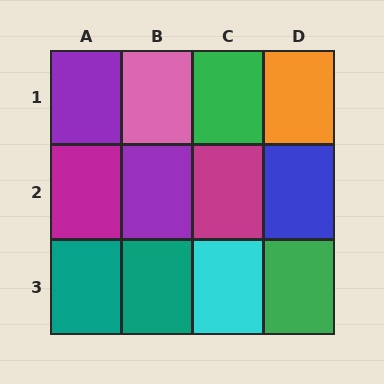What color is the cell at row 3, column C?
Cyan.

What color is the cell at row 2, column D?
Blue.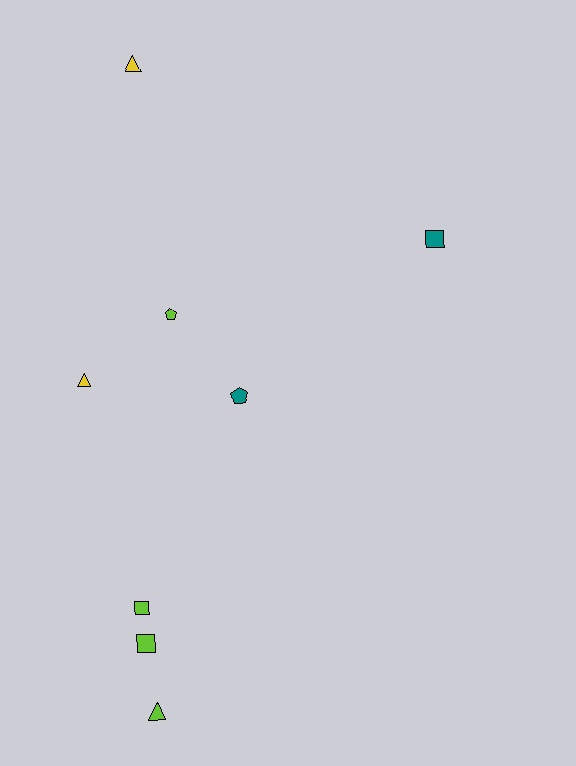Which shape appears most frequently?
Triangle, with 3 objects.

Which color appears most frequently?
Lime, with 4 objects.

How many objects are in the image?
There are 8 objects.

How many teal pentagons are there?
There is 1 teal pentagon.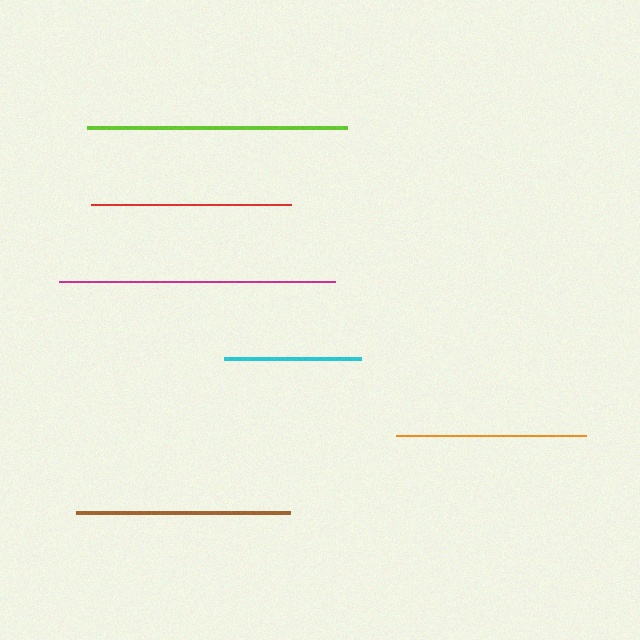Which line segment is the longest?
The magenta line is the longest at approximately 276 pixels.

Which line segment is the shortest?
The cyan line is the shortest at approximately 136 pixels.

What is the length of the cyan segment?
The cyan segment is approximately 136 pixels long.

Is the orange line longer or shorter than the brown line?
The brown line is longer than the orange line.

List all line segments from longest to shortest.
From longest to shortest: magenta, lime, brown, red, orange, cyan.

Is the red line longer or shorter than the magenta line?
The magenta line is longer than the red line.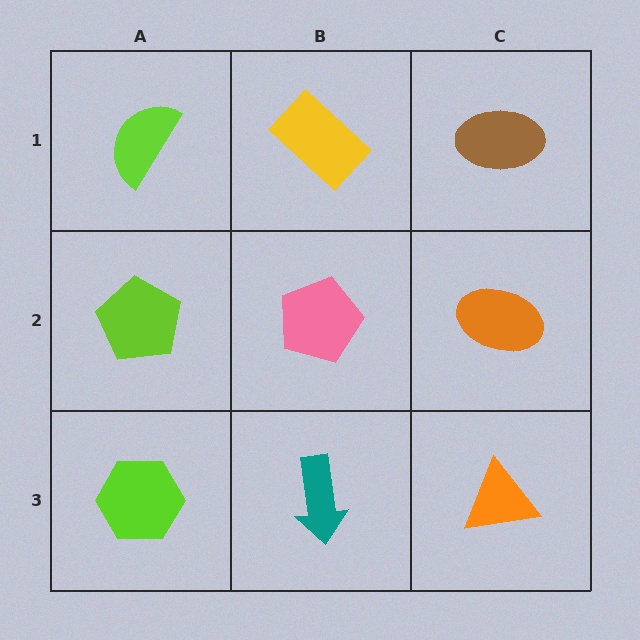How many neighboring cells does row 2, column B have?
4.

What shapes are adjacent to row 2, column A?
A lime semicircle (row 1, column A), a lime hexagon (row 3, column A), a pink pentagon (row 2, column B).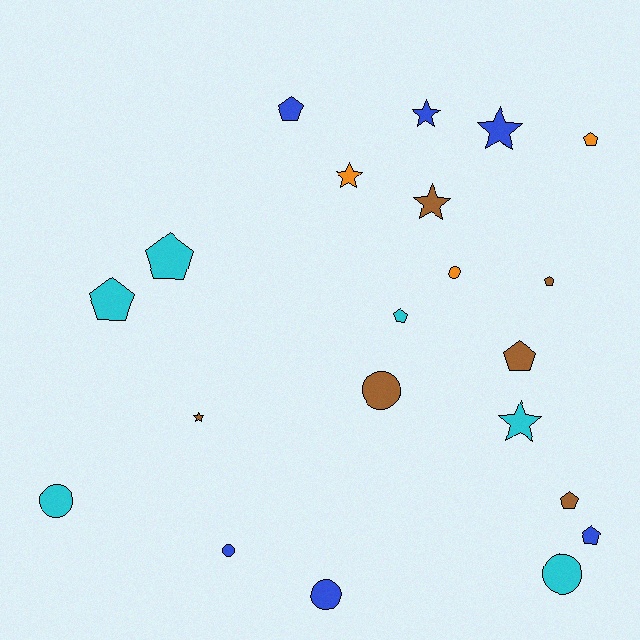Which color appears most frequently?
Brown, with 6 objects.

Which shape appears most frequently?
Pentagon, with 9 objects.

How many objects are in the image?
There are 21 objects.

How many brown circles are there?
There is 1 brown circle.